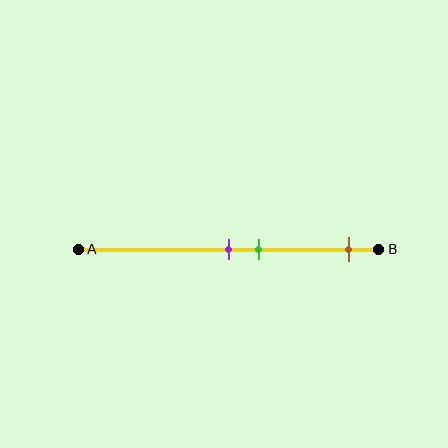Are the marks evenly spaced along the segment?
No, the marks are not evenly spaced.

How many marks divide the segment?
There are 3 marks dividing the segment.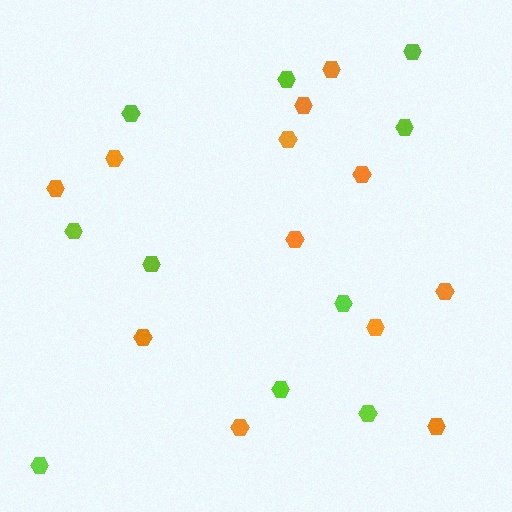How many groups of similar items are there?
There are 2 groups: one group of orange hexagons (12) and one group of lime hexagons (10).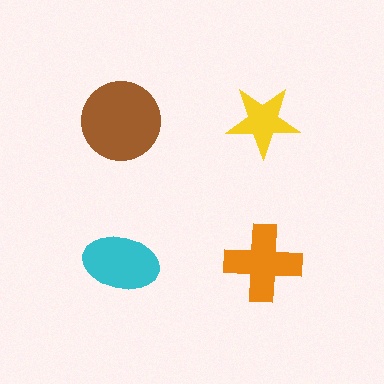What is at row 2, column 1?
A cyan ellipse.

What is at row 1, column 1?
A brown circle.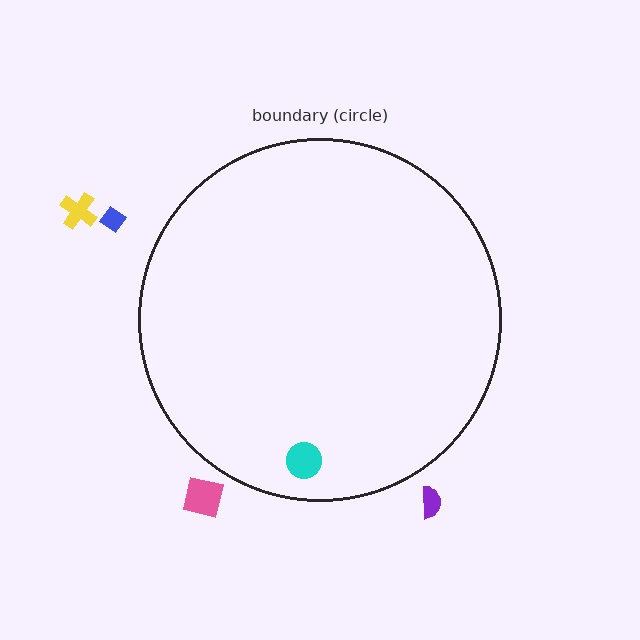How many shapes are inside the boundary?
1 inside, 4 outside.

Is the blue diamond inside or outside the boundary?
Outside.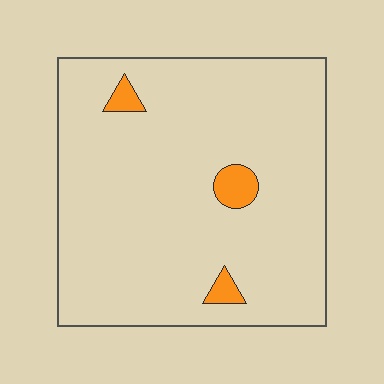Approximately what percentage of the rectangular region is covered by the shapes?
Approximately 5%.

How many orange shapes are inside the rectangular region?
3.